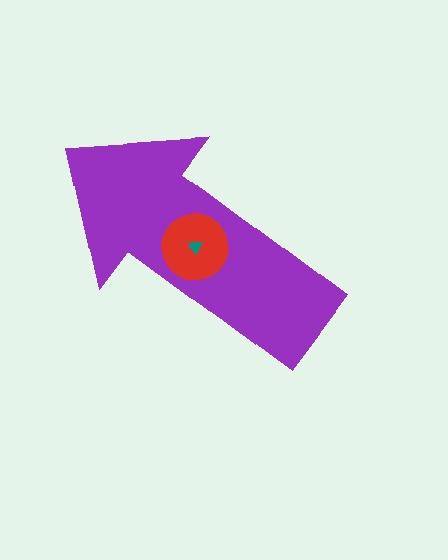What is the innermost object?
The teal triangle.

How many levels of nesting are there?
3.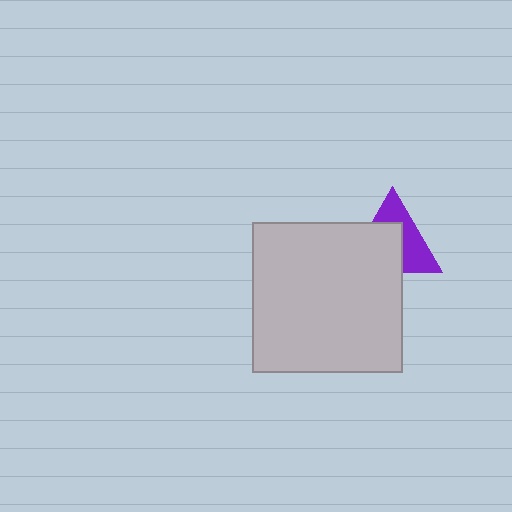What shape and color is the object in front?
The object in front is a light gray square.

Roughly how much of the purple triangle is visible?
About half of it is visible (roughly 46%).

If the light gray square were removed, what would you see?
You would see the complete purple triangle.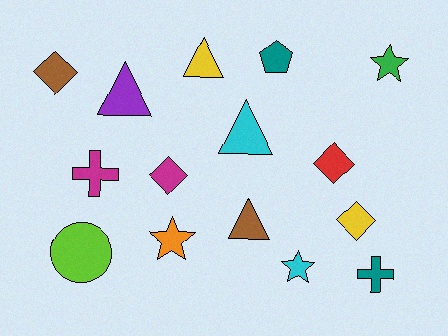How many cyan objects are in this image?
There are 2 cyan objects.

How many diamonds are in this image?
There are 4 diamonds.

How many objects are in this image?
There are 15 objects.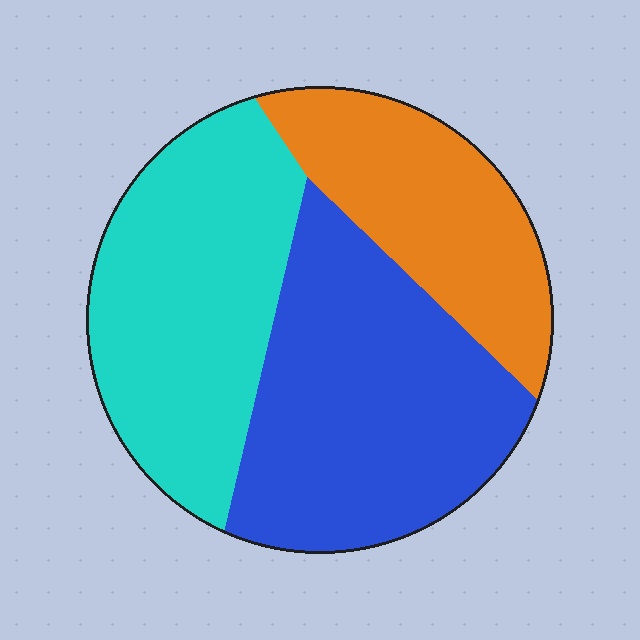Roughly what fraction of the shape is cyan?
Cyan takes up about three eighths (3/8) of the shape.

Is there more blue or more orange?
Blue.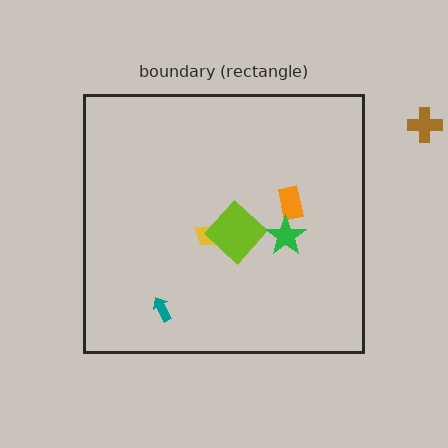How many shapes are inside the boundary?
5 inside, 1 outside.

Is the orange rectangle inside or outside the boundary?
Inside.